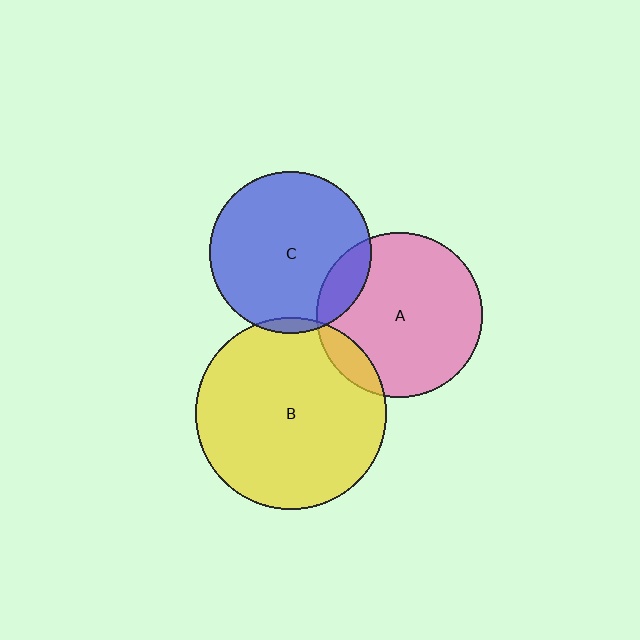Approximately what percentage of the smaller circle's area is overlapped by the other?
Approximately 10%.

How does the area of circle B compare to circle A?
Approximately 1.3 times.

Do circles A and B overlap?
Yes.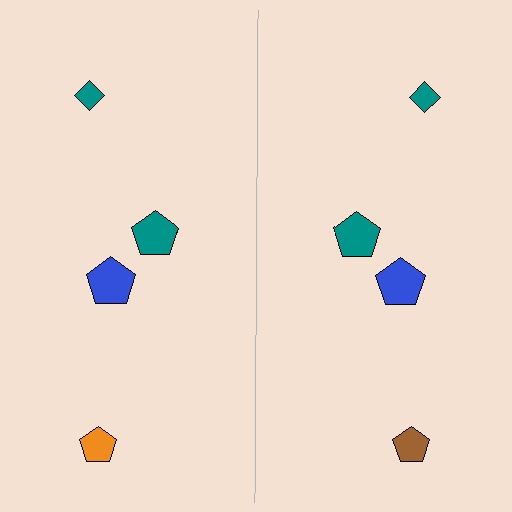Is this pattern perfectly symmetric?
No, the pattern is not perfectly symmetric. The brown pentagon on the right side breaks the symmetry — its mirror counterpart is orange.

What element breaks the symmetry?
The brown pentagon on the right side breaks the symmetry — its mirror counterpart is orange.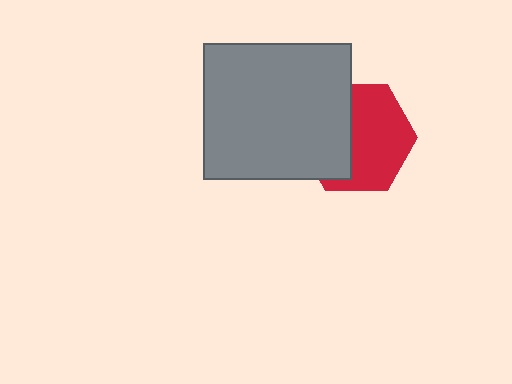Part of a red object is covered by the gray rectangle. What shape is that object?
It is a hexagon.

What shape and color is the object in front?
The object in front is a gray rectangle.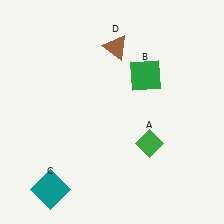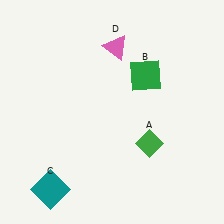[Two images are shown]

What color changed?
The triangle (D) changed from brown in Image 1 to pink in Image 2.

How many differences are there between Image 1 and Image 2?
There is 1 difference between the two images.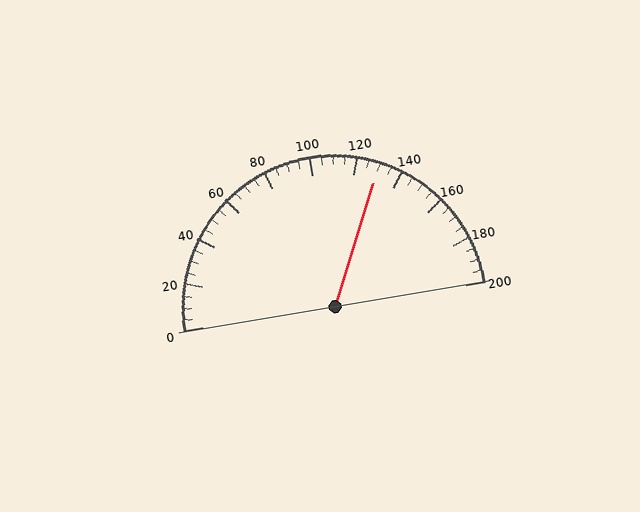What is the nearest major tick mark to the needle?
The nearest major tick mark is 120.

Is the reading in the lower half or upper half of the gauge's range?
The reading is in the upper half of the range (0 to 200).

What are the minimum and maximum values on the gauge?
The gauge ranges from 0 to 200.